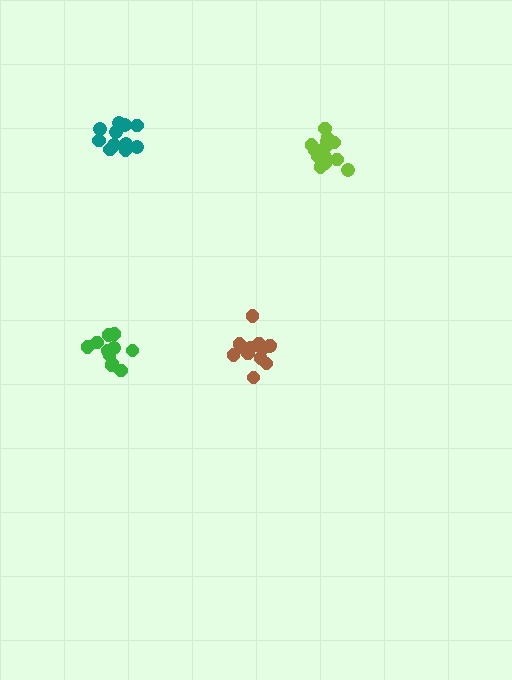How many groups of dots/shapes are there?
There are 4 groups.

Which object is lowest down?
The green cluster is bottommost.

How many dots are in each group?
Group 1: 12 dots, Group 2: 11 dots, Group 3: 16 dots, Group 4: 13 dots (52 total).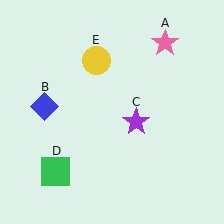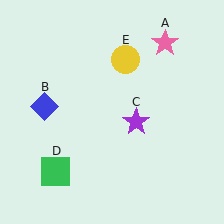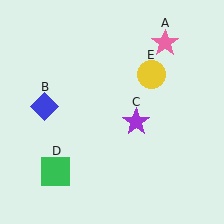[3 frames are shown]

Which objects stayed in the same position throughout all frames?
Pink star (object A) and blue diamond (object B) and purple star (object C) and green square (object D) remained stationary.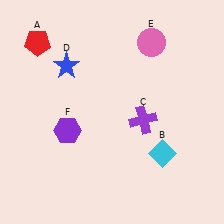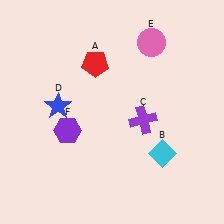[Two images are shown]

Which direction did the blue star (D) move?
The blue star (D) moved down.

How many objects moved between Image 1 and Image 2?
2 objects moved between the two images.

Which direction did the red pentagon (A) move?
The red pentagon (A) moved right.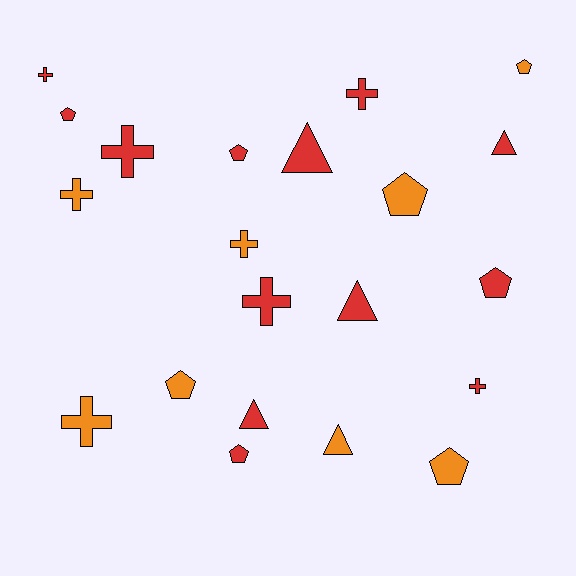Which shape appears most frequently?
Cross, with 8 objects.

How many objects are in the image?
There are 21 objects.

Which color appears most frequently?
Red, with 13 objects.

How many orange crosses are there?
There are 3 orange crosses.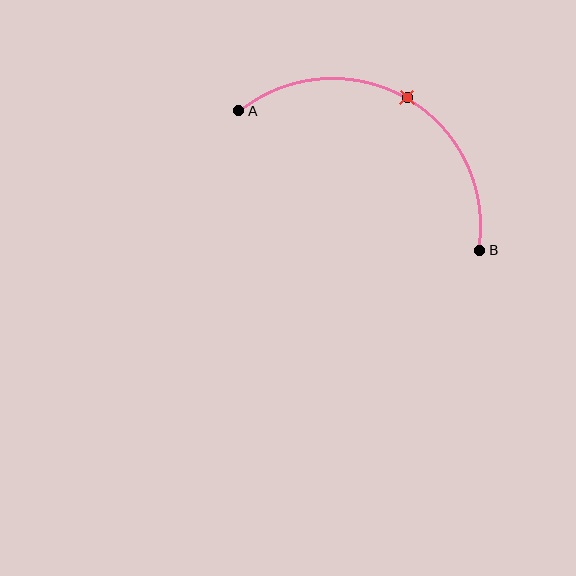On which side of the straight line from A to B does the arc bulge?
The arc bulges above the straight line connecting A and B.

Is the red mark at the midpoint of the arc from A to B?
Yes. The red mark lies on the arc at equal arc-length from both A and B — it is the arc midpoint.